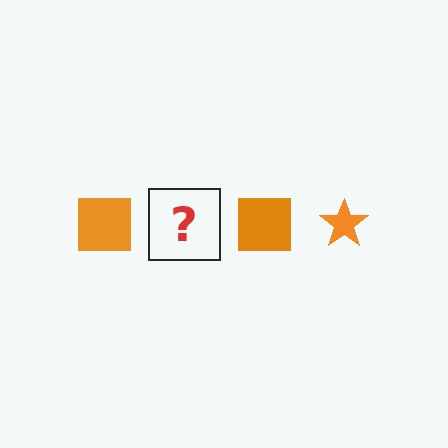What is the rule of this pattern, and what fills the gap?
The rule is that the pattern cycles through square, star shapes in orange. The gap should be filled with an orange star.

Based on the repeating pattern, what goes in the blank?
The blank should be an orange star.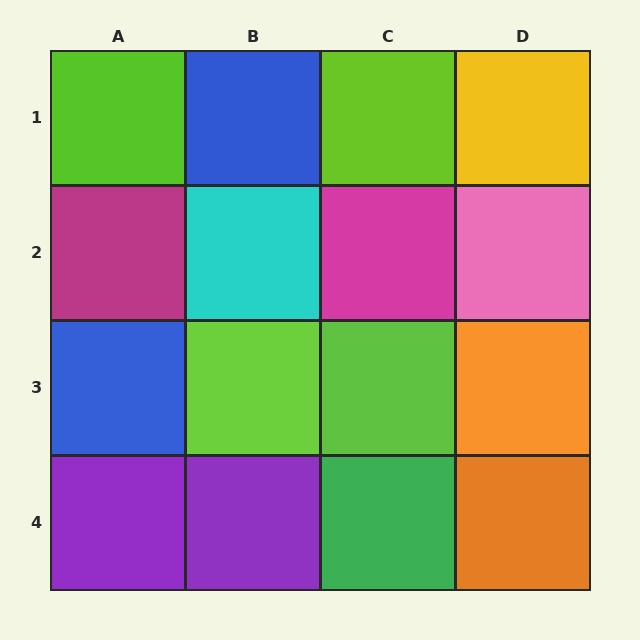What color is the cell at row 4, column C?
Green.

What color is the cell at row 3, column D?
Orange.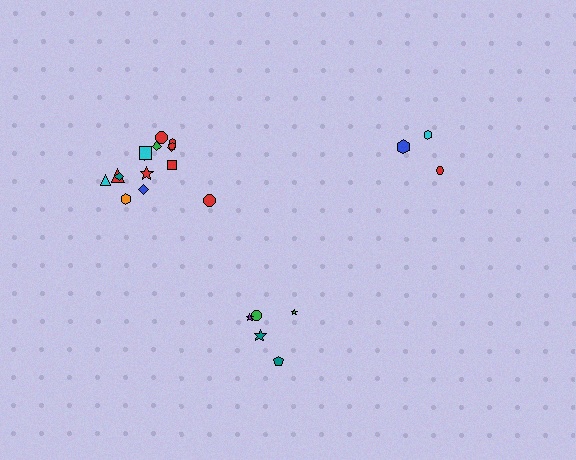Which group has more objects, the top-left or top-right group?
The top-left group.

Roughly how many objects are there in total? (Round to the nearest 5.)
Roughly 25 objects in total.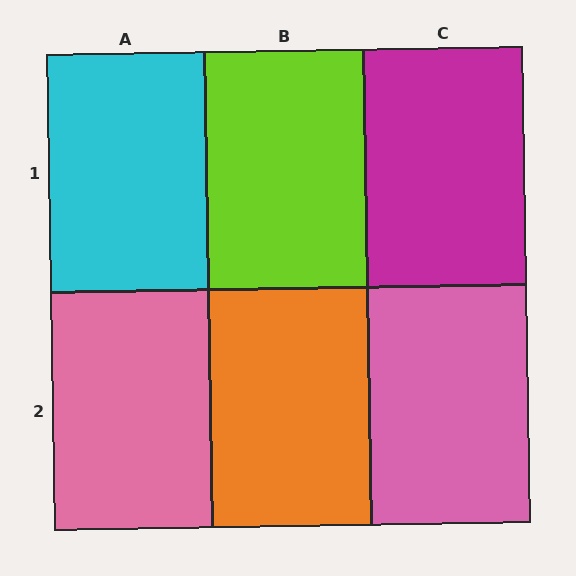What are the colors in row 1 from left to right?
Cyan, lime, magenta.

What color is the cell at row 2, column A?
Pink.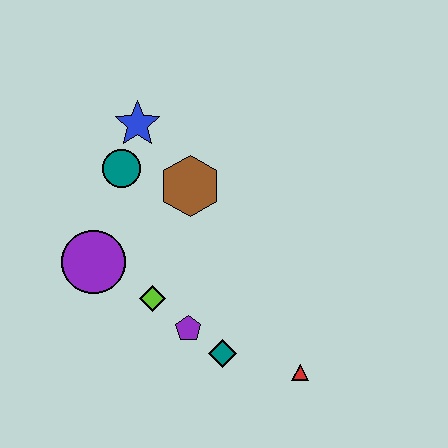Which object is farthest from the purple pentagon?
The blue star is farthest from the purple pentagon.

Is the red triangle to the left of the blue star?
No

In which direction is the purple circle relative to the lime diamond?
The purple circle is to the left of the lime diamond.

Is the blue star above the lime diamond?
Yes